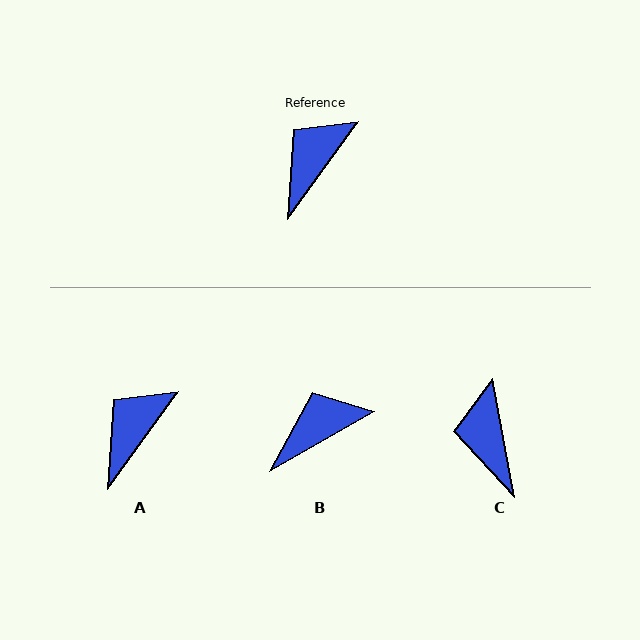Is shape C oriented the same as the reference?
No, it is off by about 47 degrees.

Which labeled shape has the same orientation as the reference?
A.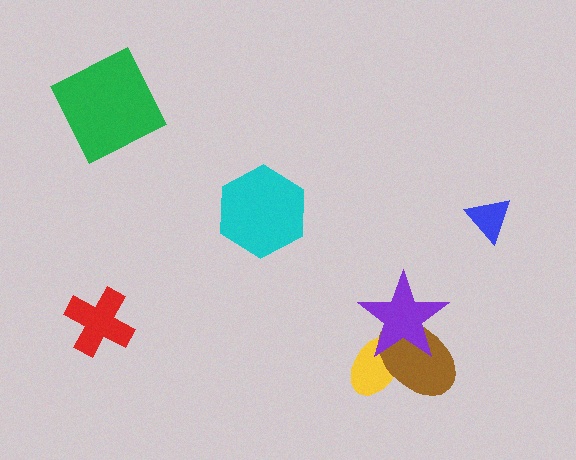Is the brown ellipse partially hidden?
Yes, it is partially covered by another shape.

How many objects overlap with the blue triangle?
0 objects overlap with the blue triangle.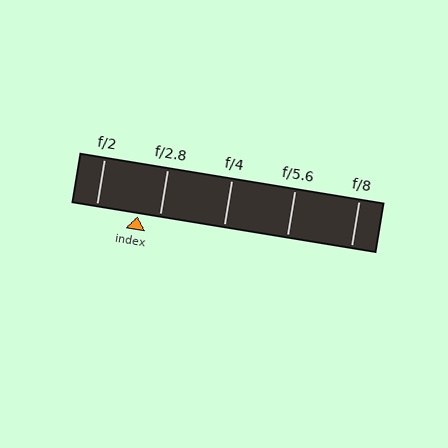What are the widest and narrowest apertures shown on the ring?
The widest aperture shown is f/2 and the narrowest is f/8.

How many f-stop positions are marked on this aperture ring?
There are 5 f-stop positions marked.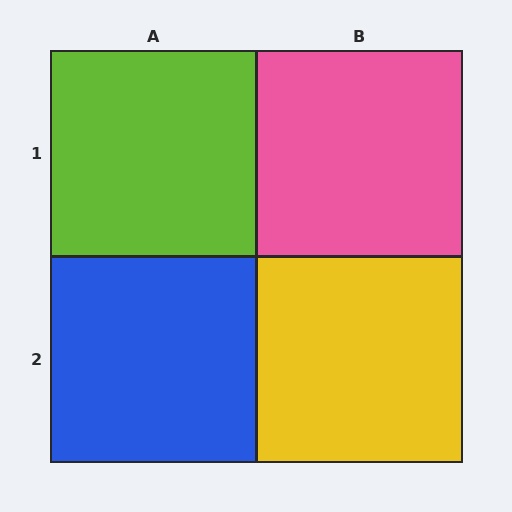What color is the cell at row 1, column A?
Lime.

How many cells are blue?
1 cell is blue.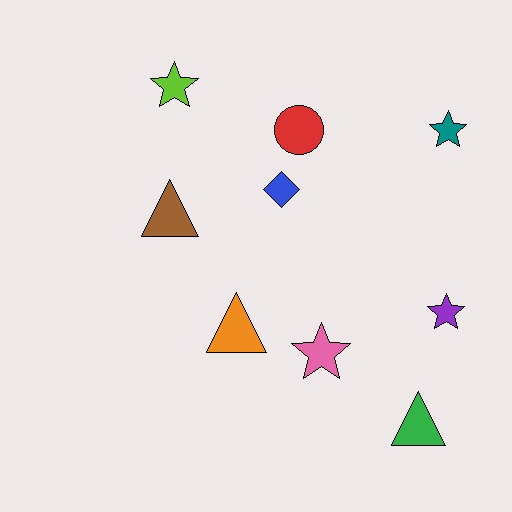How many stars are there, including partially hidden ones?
There are 4 stars.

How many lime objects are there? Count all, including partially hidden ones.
There is 1 lime object.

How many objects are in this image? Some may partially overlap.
There are 9 objects.